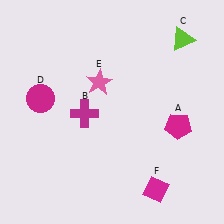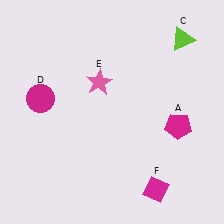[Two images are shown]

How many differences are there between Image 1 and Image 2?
There is 1 difference between the two images.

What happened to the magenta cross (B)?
The magenta cross (B) was removed in Image 2. It was in the bottom-left area of Image 1.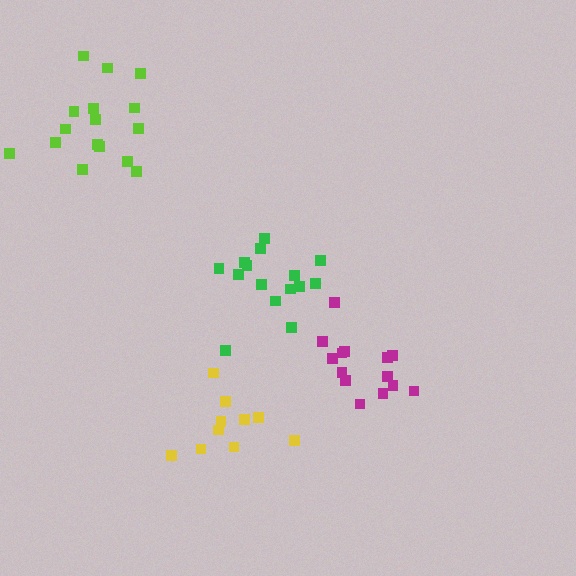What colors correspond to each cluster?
The clusters are colored: yellow, lime, green, magenta.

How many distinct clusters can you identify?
There are 4 distinct clusters.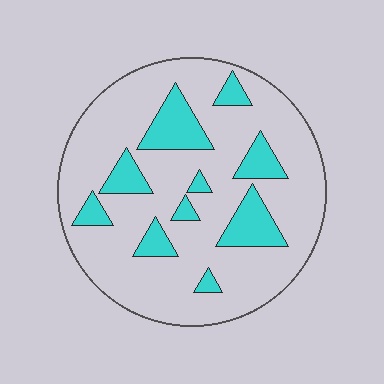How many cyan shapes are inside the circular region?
10.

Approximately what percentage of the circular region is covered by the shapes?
Approximately 20%.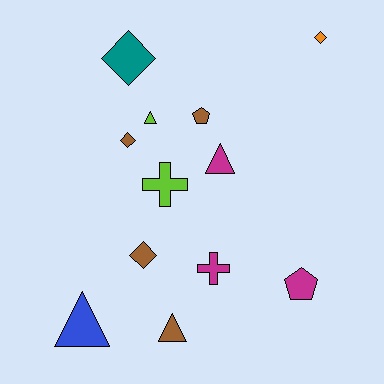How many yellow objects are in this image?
There are no yellow objects.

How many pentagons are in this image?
There are 2 pentagons.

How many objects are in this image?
There are 12 objects.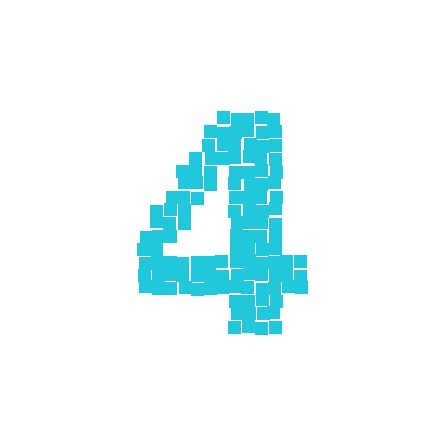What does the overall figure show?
The overall figure shows the digit 4.